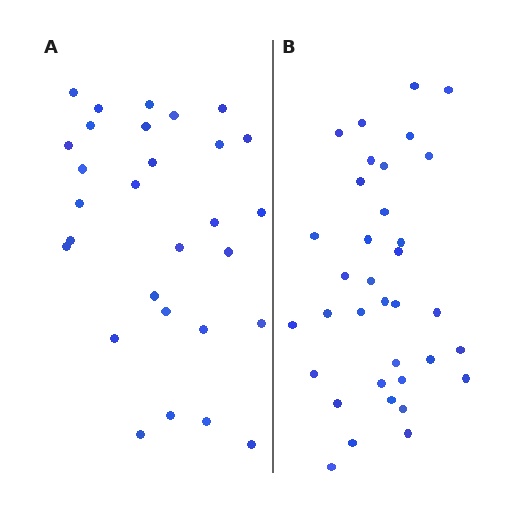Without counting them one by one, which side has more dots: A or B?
Region B (the right region) has more dots.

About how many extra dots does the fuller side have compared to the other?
Region B has about 6 more dots than region A.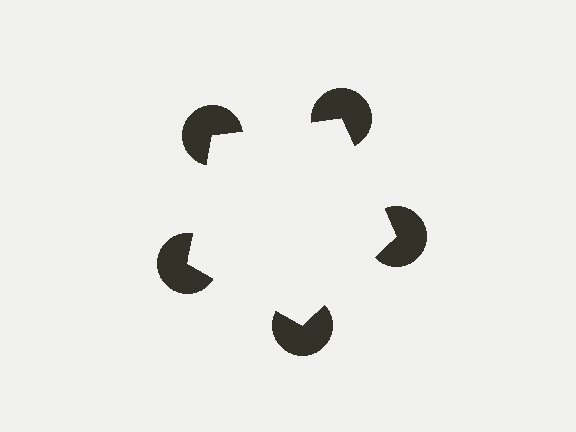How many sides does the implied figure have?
5 sides.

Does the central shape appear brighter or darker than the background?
It typically appears slightly brighter than the background, even though no actual brightness change is drawn.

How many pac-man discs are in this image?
There are 5 — one at each vertex of the illusory pentagon.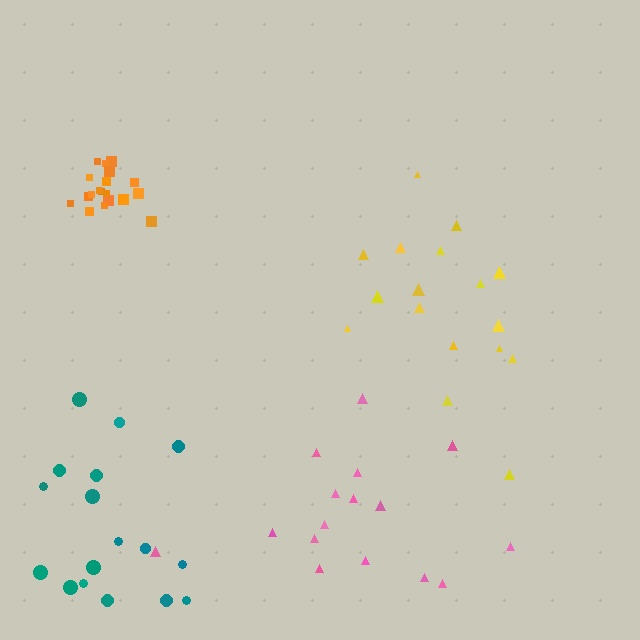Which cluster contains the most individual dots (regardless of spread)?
Orange (19).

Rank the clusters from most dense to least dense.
orange, yellow, teal, pink.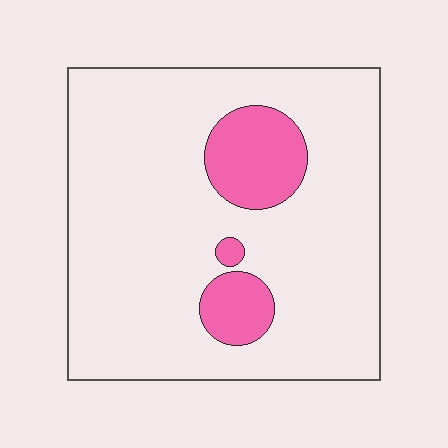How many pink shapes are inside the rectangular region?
3.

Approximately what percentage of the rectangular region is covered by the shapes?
Approximately 15%.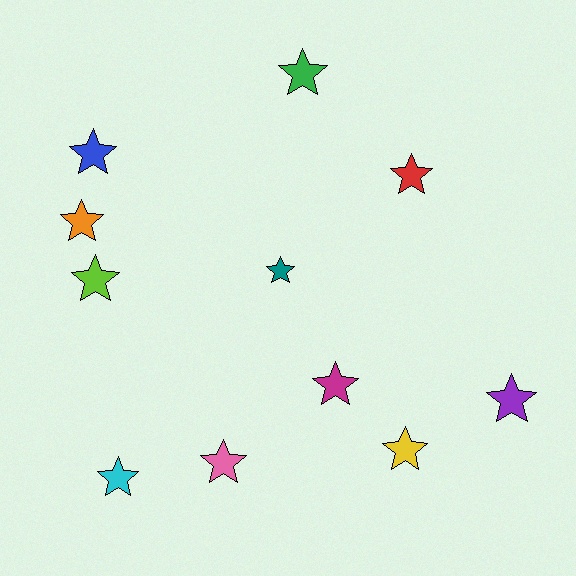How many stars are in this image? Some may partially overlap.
There are 11 stars.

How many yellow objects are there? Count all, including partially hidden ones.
There is 1 yellow object.